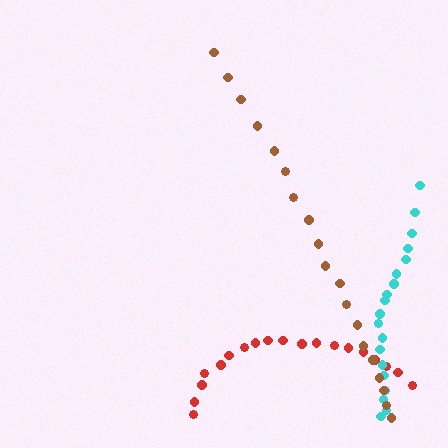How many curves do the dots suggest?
There are 3 distinct paths.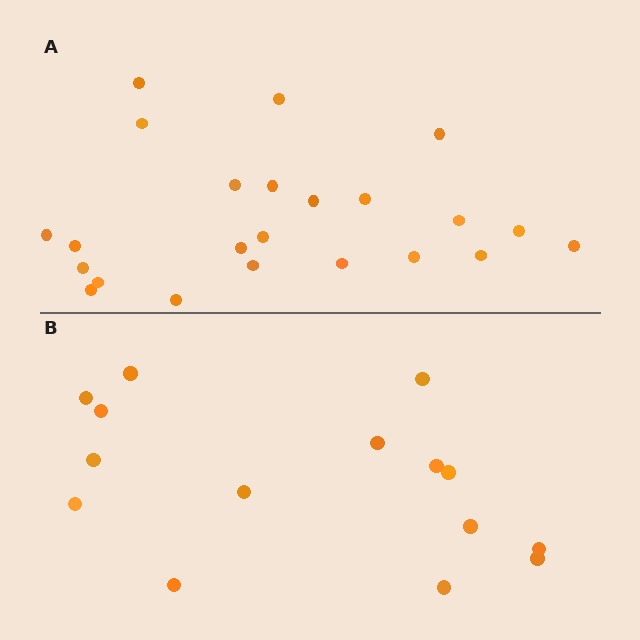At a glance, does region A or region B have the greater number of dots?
Region A (the top region) has more dots.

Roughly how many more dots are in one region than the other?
Region A has roughly 8 or so more dots than region B.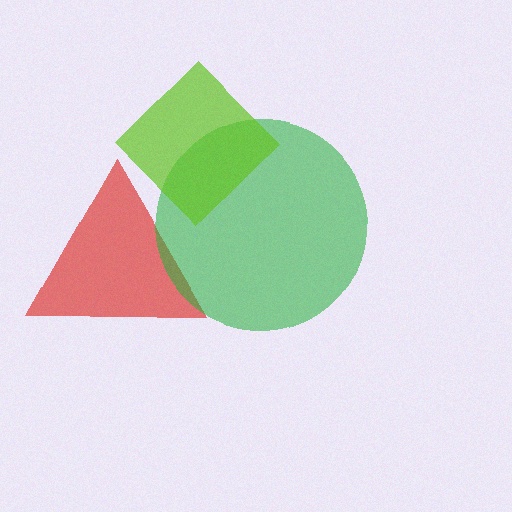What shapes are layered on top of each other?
The layered shapes are: a red triangle, a green circle, a lime diamond.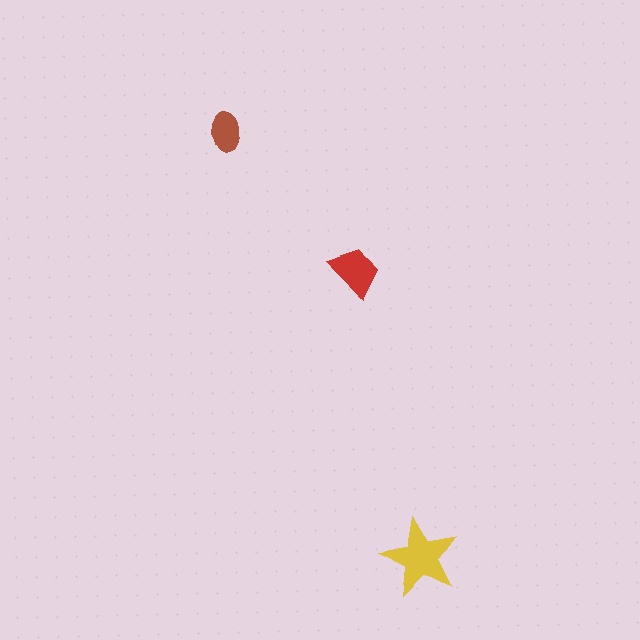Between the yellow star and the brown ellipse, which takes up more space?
The yellow star.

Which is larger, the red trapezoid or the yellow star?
The yellow star.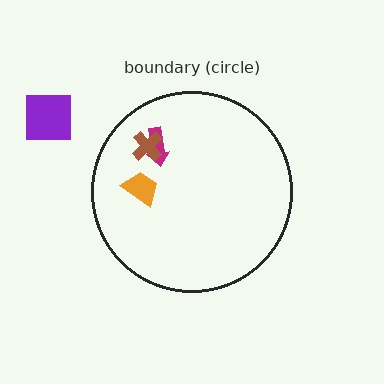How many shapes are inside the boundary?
3 inside, 1 outside.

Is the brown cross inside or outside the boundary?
Inside.